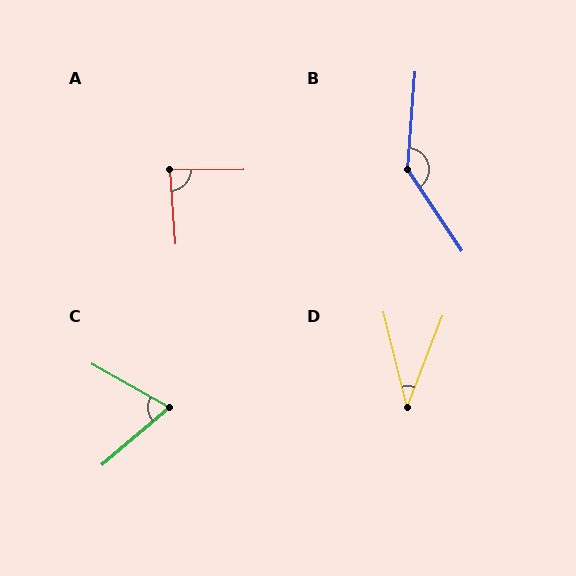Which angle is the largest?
B, at approximately 142 degrees.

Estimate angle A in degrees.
Approximately 85 degrees.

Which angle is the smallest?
D, at approximately 35 degrees.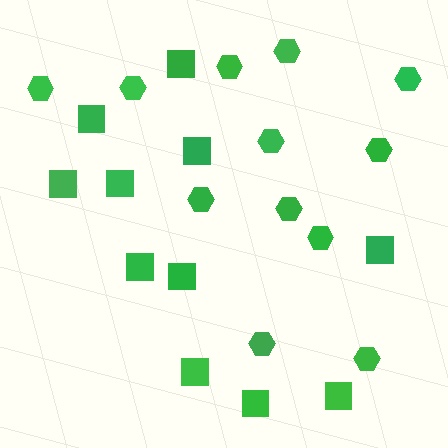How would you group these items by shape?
There are 2 groups: one group of squares (11) and one group of hexagons (12).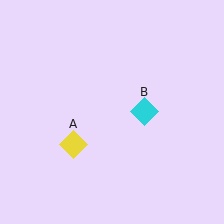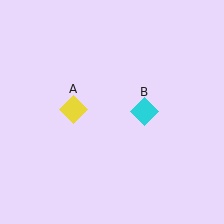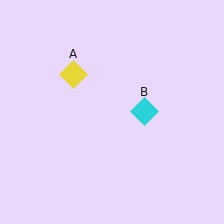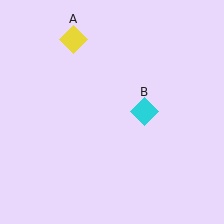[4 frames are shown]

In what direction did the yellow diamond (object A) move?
The yellow diamond (object A) moved up.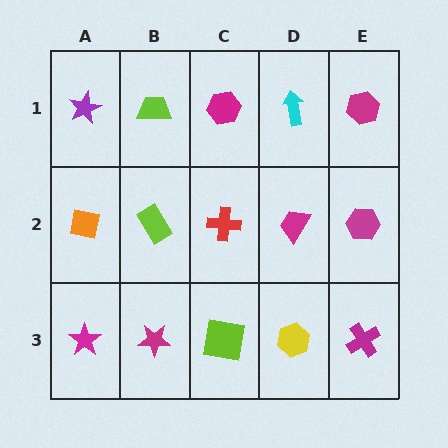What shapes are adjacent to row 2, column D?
A cyan arrow (row 1, column D), a yellow hexagon (row 3, column D), a red cross (row 2, column C), a magenta hexagon (row 2, column E).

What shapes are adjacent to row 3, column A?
An orange square (row 2, column A), a magenta star (row 3, column B).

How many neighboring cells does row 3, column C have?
3.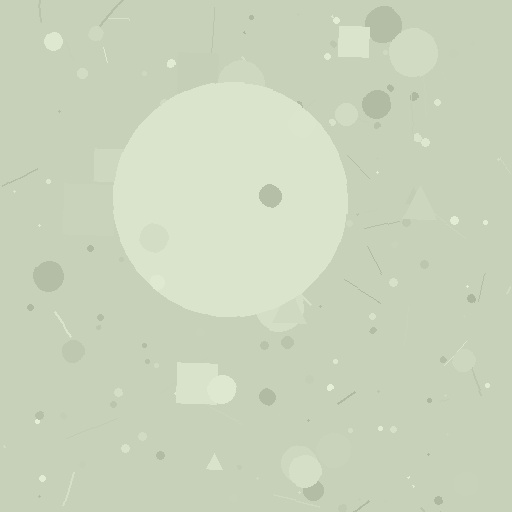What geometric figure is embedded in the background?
A circle is embedded in the background.